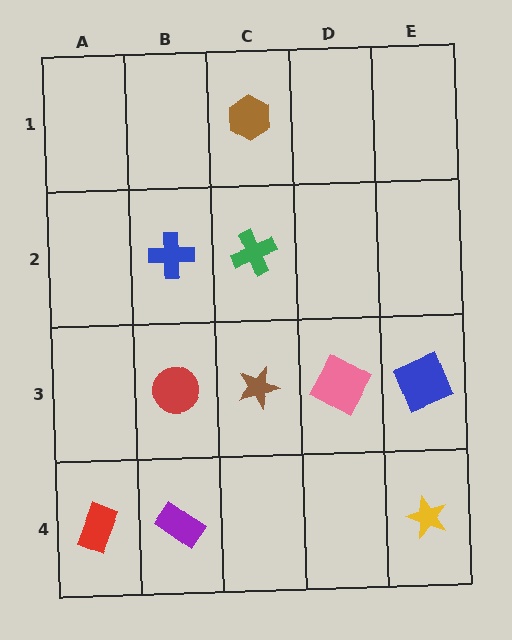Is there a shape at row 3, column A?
No, that cell is empty.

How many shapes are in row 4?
3 shapes.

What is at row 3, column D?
A pink square.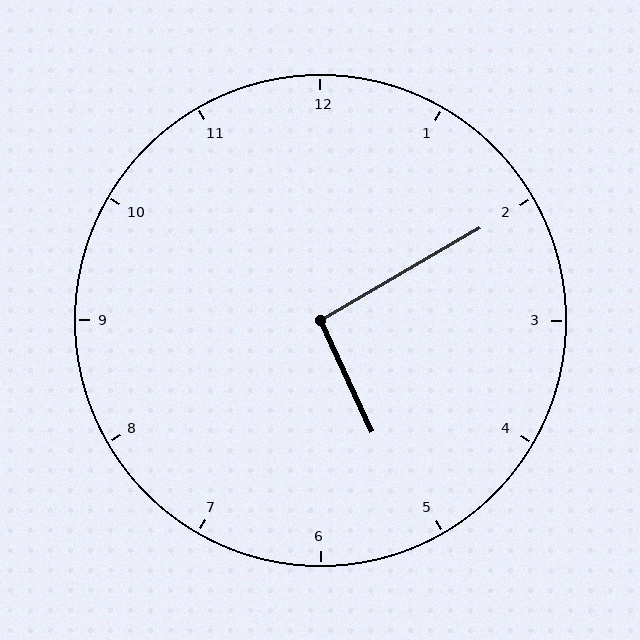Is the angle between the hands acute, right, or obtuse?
It is right.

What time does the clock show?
5:10.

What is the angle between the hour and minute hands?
Approximately 95 degrees.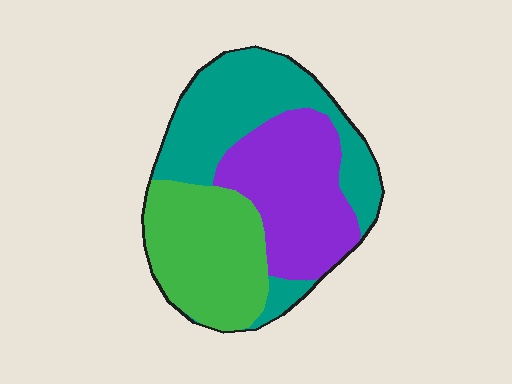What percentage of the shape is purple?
Purple takes up between a sixth and a third of the shape.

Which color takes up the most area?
Teal, at roughly 35%.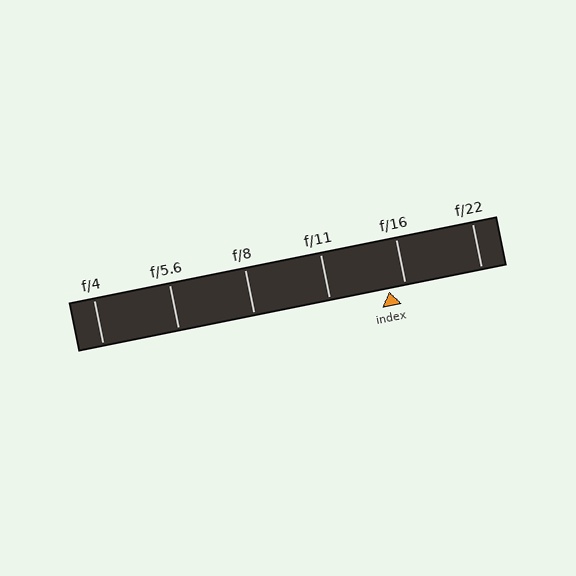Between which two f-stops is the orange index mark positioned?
The index mark is between f/11 and f/16.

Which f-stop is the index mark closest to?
The index mark is closest to f/16.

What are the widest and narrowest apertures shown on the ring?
The widest aperture shown is f/4 and the narrowest is f/22.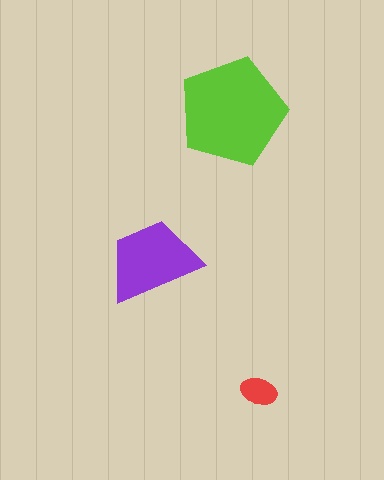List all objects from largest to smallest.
The lime pentagon, the purple trapezoid, the red ellipse.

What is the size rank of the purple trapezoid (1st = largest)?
2nd.